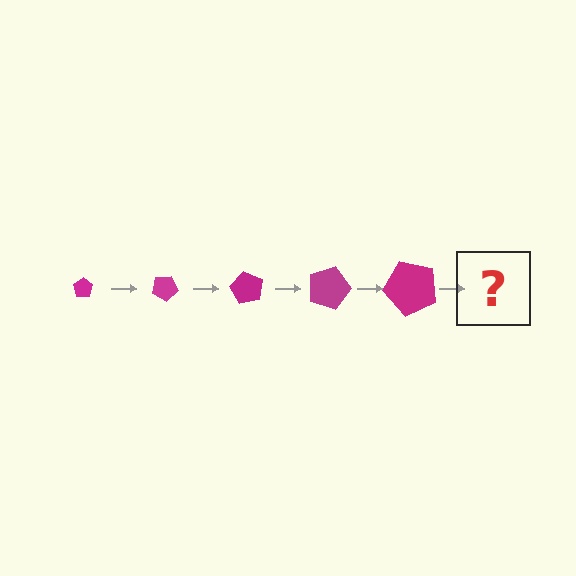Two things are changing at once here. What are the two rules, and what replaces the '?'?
The two rules are that the pentagon grows larger each step and it rotates 30 degrees each step. The '?' should be a pentagon, larger than the previous one and rotated 150 degrees from the start.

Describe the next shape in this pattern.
It should be a pentagon, larger than the previous one and rotated 150 degrees from the start.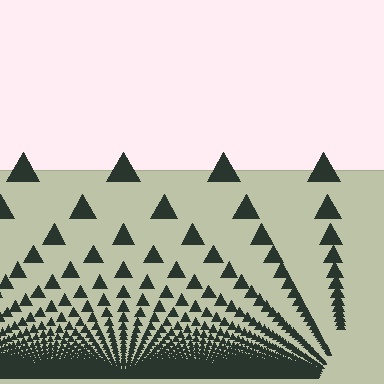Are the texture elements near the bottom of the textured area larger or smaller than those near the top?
Smaller. The gradient is inverted — elements near the bottom are smaller and denser.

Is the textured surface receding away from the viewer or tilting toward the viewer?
The surface appears to tilt toward the viewer. Texture elements get larger and sparser toward the top.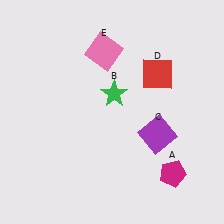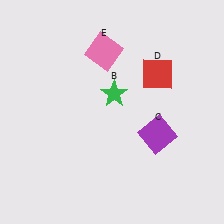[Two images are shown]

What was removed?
The magenta pentagon (A) was removed in Image 2.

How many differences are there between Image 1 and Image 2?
There is 1 difference between the two images.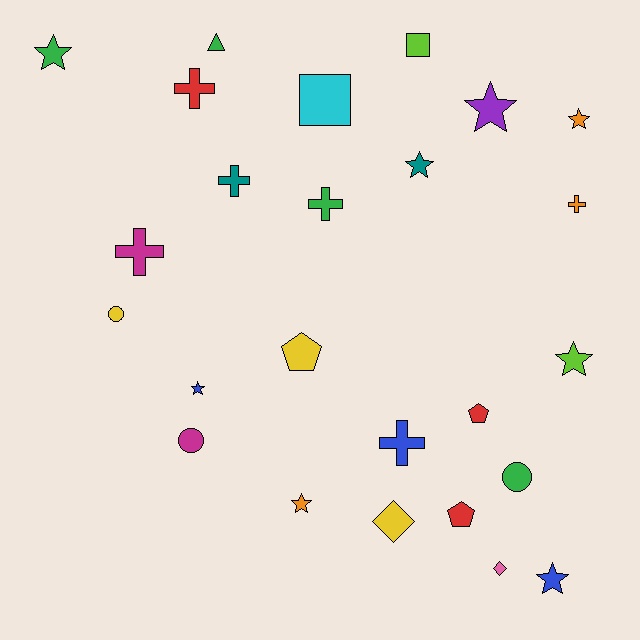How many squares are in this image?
There are 2 squares.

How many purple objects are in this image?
There is 1 purple object.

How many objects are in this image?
There are 25 objects.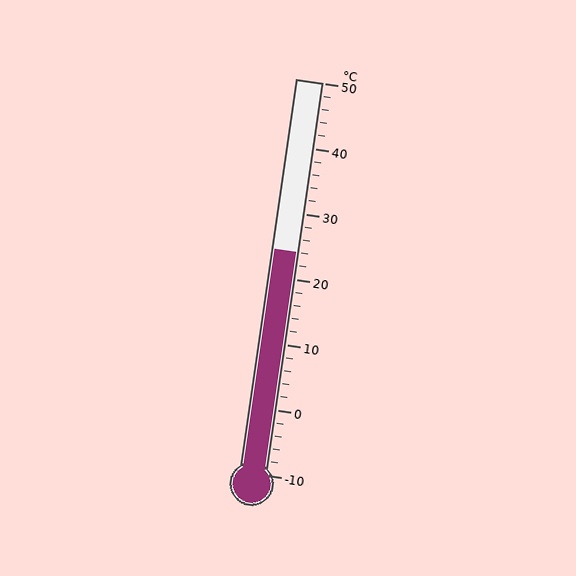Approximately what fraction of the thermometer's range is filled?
The thermometer is filled to approximately 55% of its range.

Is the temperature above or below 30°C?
The temperature is below 30°C.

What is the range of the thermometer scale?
The thermometer scale ranges from -10°C to 50°C.